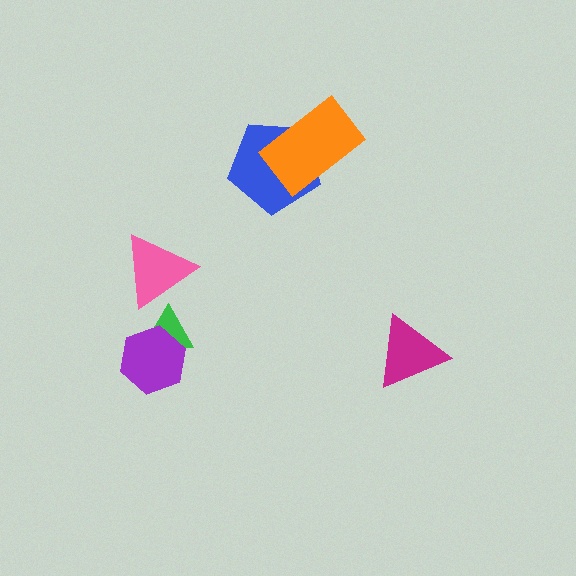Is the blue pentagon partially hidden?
Yes, it is partially covered by another shape.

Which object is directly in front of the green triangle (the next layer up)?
The purple hexagon is directly in front of the green triangle.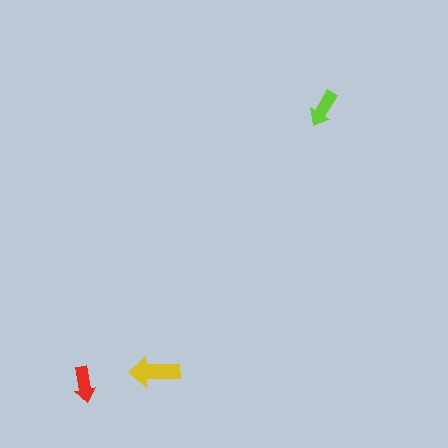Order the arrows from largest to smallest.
the yellow one, the lime one, the red one.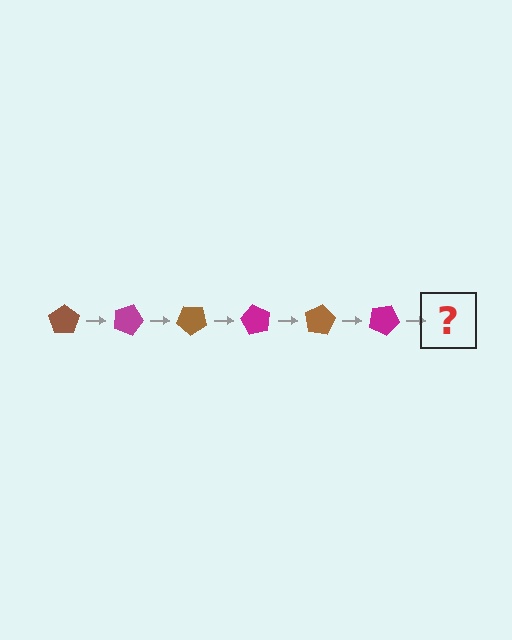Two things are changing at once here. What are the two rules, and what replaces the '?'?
The two rules are that it rotates 20 degrees each step and the color cycles through brown and magenta. The '?' should be a brown pentagon, rotated 120 degrees from the start.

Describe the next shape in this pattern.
It should be a brown pentagon, rotated 120 degrees from the start.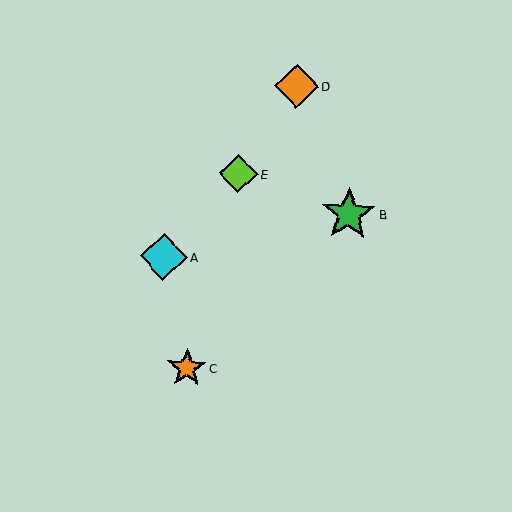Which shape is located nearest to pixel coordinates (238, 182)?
The lime diamond (labeled E) at (238, 174) is nearest to that location.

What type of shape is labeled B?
Shape B is a green star.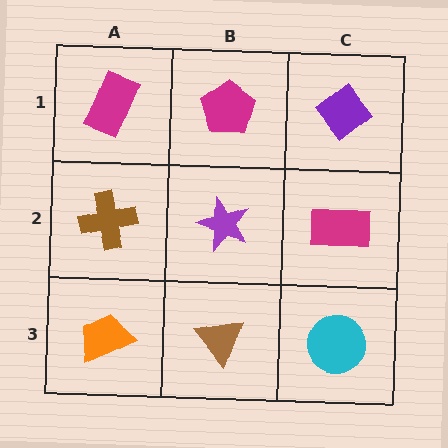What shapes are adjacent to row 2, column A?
A magenta rectangle (row 1, column A), an orange trapezoid (row 3, column A), a purple star (row 2, column B).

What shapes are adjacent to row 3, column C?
A magenta rectangle (row 2, column C), a brown triangle (row 3, column B).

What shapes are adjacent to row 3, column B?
A purple star (row 2, column B), an orange trapezoid (row 3, column A), a cyan circle (row 3, column C).